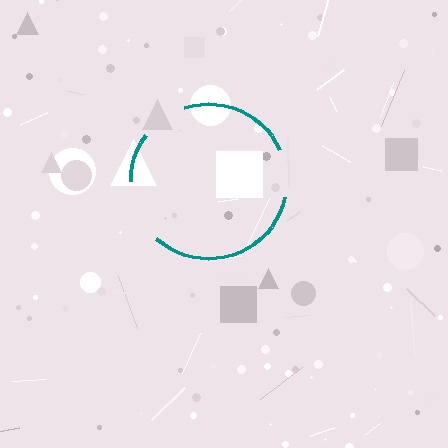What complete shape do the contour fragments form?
The contour fragments form a circle.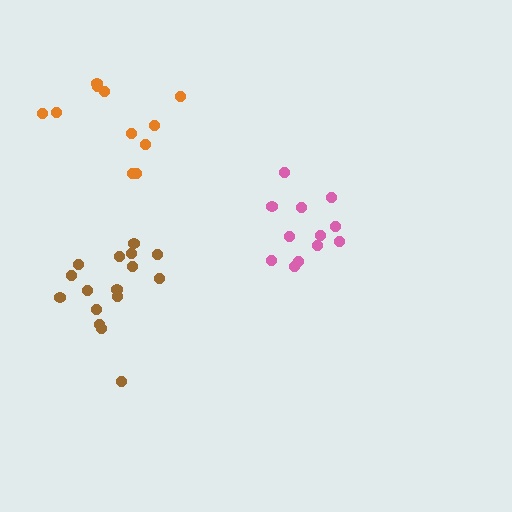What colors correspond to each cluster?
The clusters are colored: orange, pink, brown.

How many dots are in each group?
Group 1: 11 dots, Group 2: 12 dots, Group 3: 16 dots (39 total).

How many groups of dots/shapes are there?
There are 3 groups.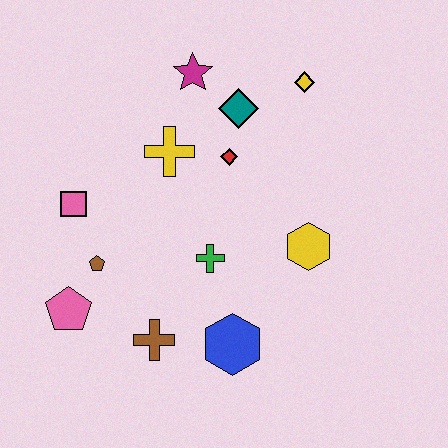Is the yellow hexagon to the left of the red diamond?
No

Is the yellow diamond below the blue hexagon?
No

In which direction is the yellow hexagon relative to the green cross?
The yellow hexagon is to the right of the green cross.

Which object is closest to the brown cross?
The blue hexagon is closest to the brown cross.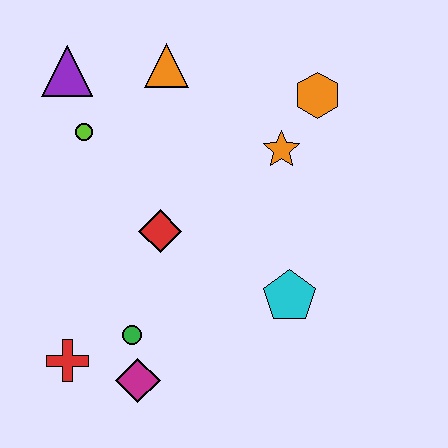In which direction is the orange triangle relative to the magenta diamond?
The orange triangle is above the magenta diamond.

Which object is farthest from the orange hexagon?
The red cross is farthest from the orange hexagon.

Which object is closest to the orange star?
The orange hexagon is closest to the orange star.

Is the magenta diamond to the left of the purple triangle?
No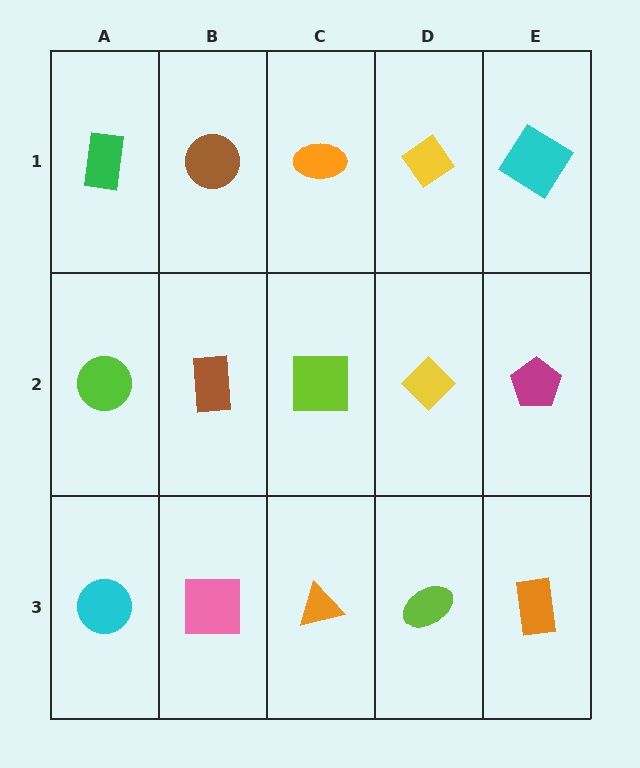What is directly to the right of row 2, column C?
A yellow diamond.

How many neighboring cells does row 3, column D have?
3.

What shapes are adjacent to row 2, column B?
A brown circle (row 1, column B), a pink square (row 3, column B), a lime circle (row 2, column A), a lime square (row 2, column C).